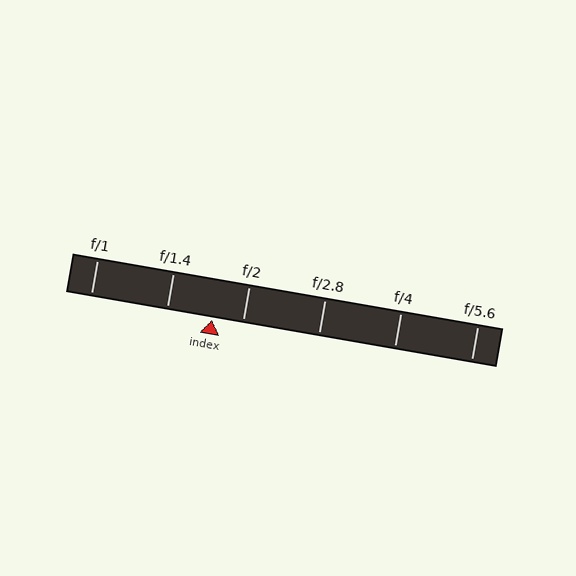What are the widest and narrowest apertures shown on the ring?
The widest aperture shown is f/1 and the narrowest is f/5.6.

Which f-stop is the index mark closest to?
The index mark is closest to f/2.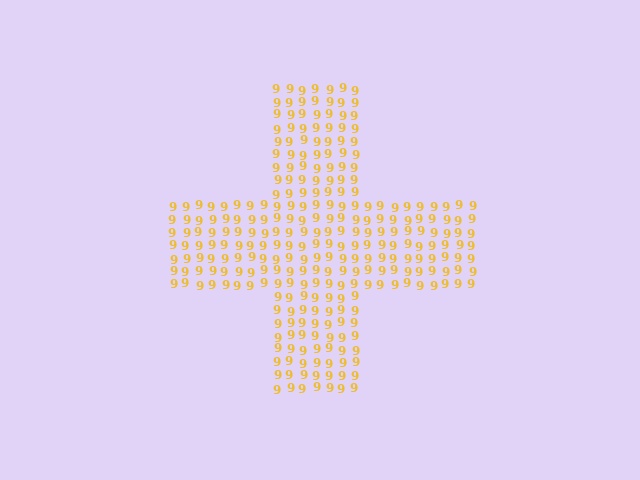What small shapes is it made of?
It is made of small digit 9's.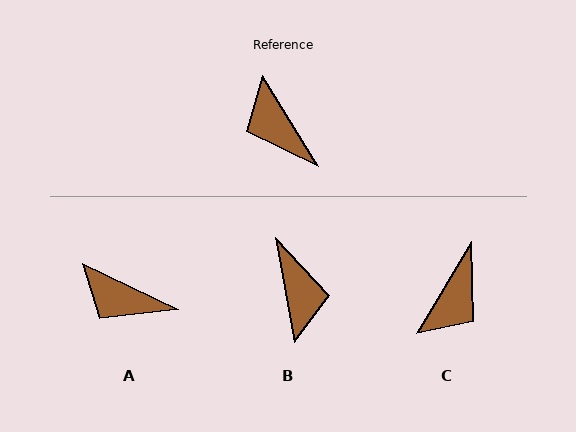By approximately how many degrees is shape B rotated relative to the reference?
Approximately 159 degrees counter-clockwise.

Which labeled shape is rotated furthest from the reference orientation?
B, about 159 degrees away.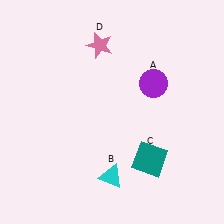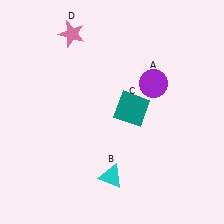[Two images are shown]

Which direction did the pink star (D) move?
The pink star (D) moved left.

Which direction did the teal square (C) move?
The teal square (C) moved up.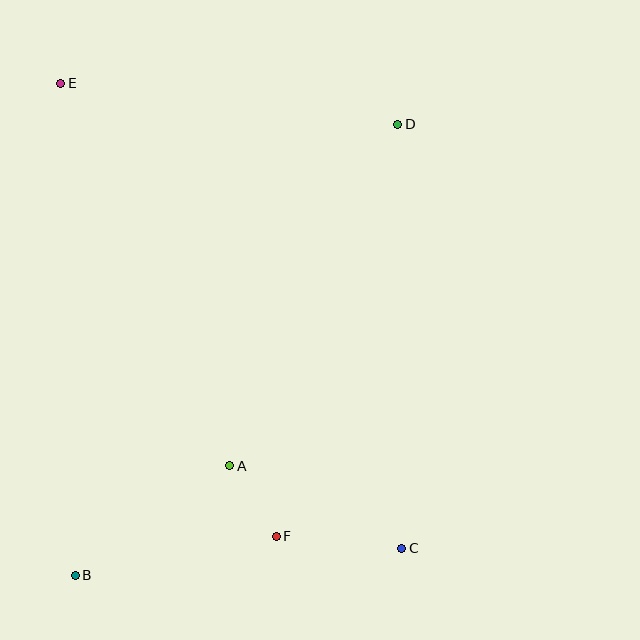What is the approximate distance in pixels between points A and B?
The distance between A and B is approximately 190 pixels.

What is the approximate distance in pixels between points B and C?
The distance between B and C is approximately 328 pixels.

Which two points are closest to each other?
Points A and F are closest to each other.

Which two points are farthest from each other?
Points C and E are farthest from each other.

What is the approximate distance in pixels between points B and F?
The distance between B and F is approximately 205 pixels.